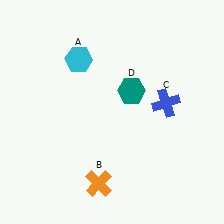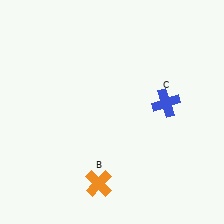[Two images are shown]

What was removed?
The teal hexagon (D), the cyan hexagon (A) were removed in Image 2.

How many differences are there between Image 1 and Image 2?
There are 2 differences between the two images.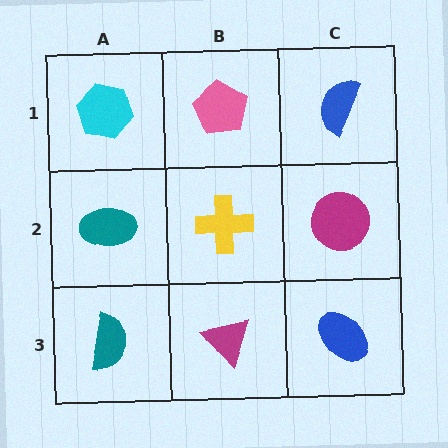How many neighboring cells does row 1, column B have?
3.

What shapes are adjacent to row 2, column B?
A pink pentagon (row 1, column B), a magenta triangle (row 3, column B), a teal ellipse (row 2, column A), a magenta circle (row 2, column C).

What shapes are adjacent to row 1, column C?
A magenta circle (row 2, column C), a pink pentagon (row 1, column B).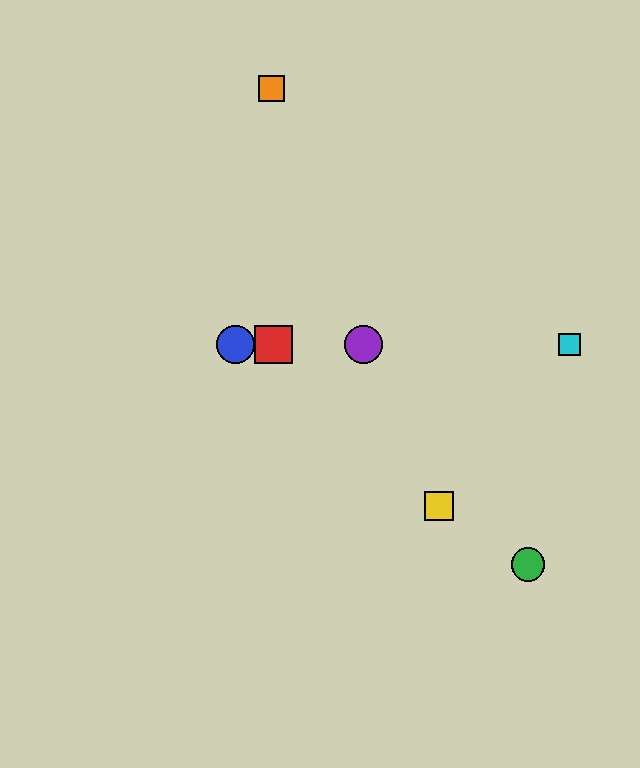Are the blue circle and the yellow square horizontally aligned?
No, the blue circle is at y≈345 and the yellow square is at y≈506.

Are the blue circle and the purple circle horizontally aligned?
Yes, both are at y≈345.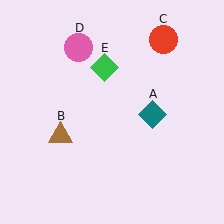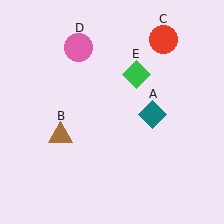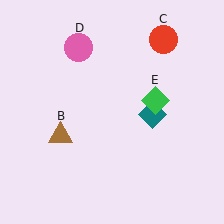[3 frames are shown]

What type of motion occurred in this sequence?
The green diamond (object E) rotated clockwise around the center of the scene.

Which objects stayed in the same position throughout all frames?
Teal diamond (object A) and brown triangle (object B) and red circle (object C) and pink circle (object D) remained stationary.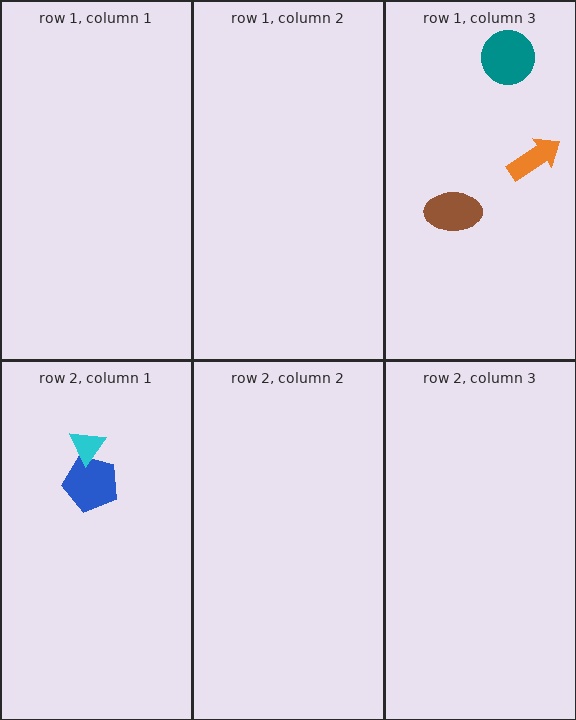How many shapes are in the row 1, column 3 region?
3.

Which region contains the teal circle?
The row 1, column 3 region.